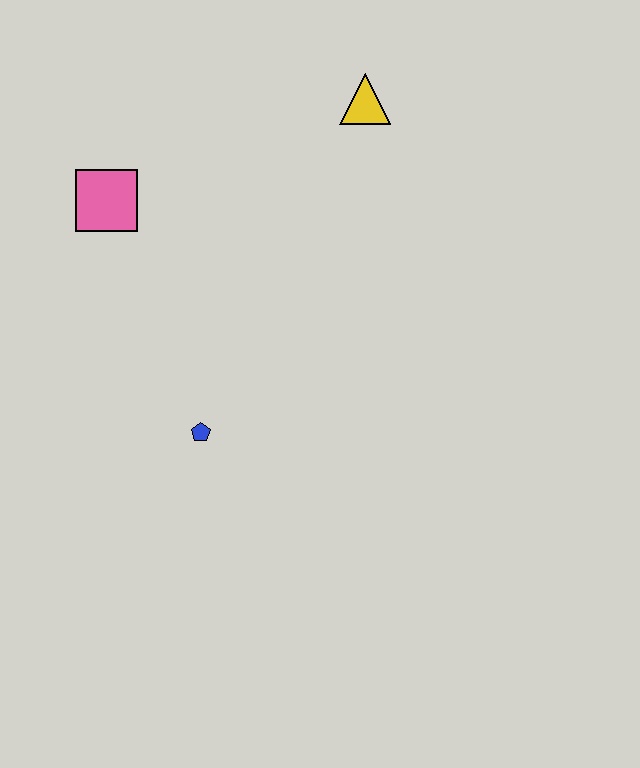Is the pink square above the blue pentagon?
Yes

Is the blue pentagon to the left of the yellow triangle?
Yes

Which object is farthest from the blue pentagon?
The yellow triangle is farthest from the blue pentagon.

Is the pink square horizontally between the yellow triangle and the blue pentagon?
No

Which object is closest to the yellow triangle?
The pink square is closest to the yellow triangle.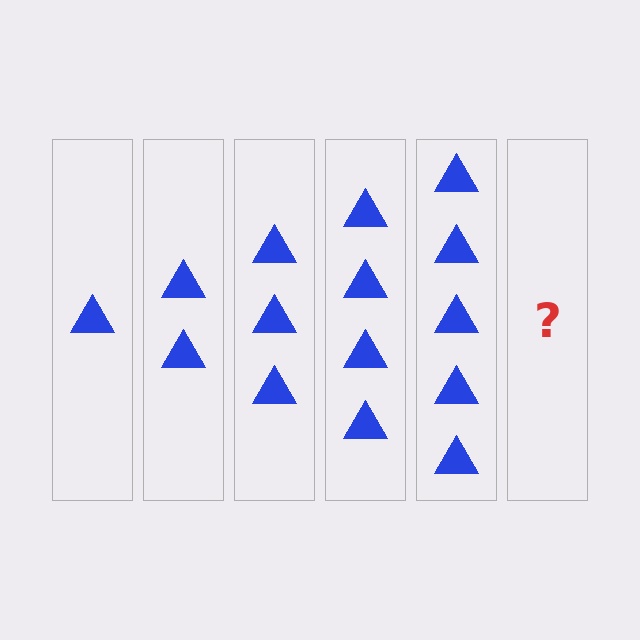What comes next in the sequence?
The next element should be 6 triangles.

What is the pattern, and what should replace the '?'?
The pattern is that each step adds one more triangle. The '?' should be 6 triangles.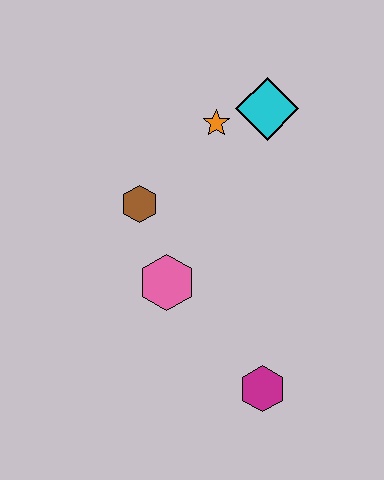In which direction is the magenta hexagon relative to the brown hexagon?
The magenta hexagon is below the brown hexagon.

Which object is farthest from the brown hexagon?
The magenta hexagon is farthest from the brown hexagon.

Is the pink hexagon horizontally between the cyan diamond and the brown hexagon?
Yes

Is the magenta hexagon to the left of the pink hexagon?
No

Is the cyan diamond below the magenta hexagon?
No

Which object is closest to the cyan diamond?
The orange star is closest to the cyan diamond.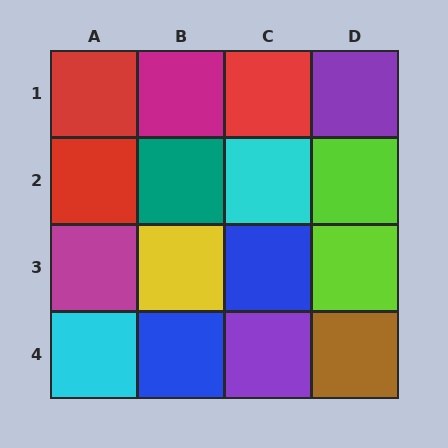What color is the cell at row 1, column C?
Red.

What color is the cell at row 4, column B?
Blue.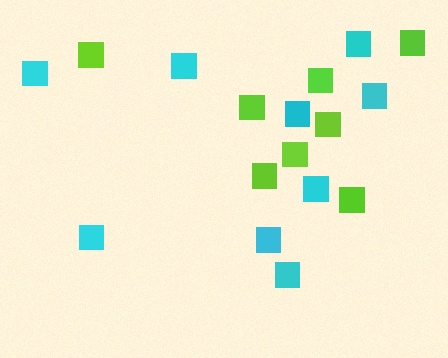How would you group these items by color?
There are 2 groups: one group of lime squares (8) and one group of cyan squares (9).